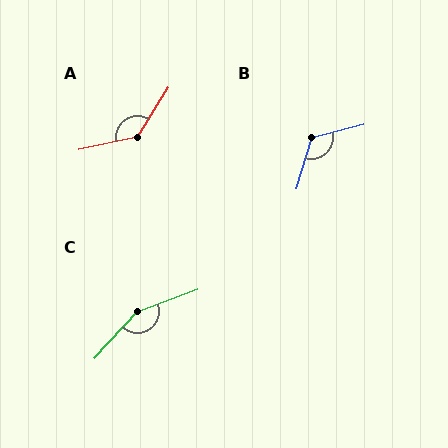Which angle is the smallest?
B, at approximately 121 degrees.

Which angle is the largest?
C, at approximately 153 degrees.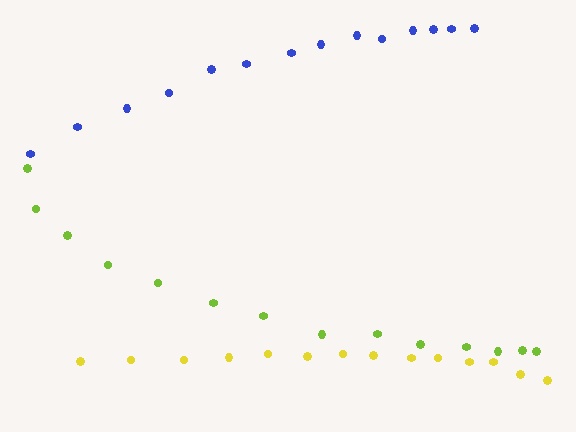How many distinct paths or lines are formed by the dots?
There are 3 distinct paths.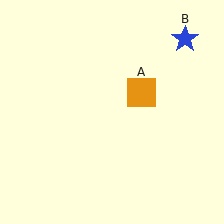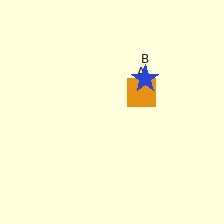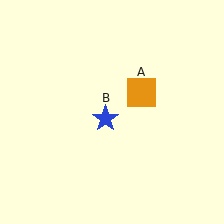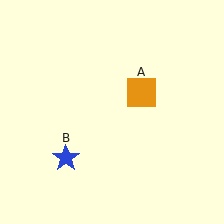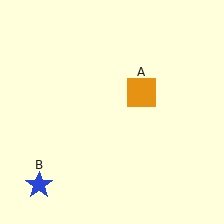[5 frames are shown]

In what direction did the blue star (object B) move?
The blue star (object B) moved down and to the left.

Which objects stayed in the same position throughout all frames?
Orange square (object A) remained stationary.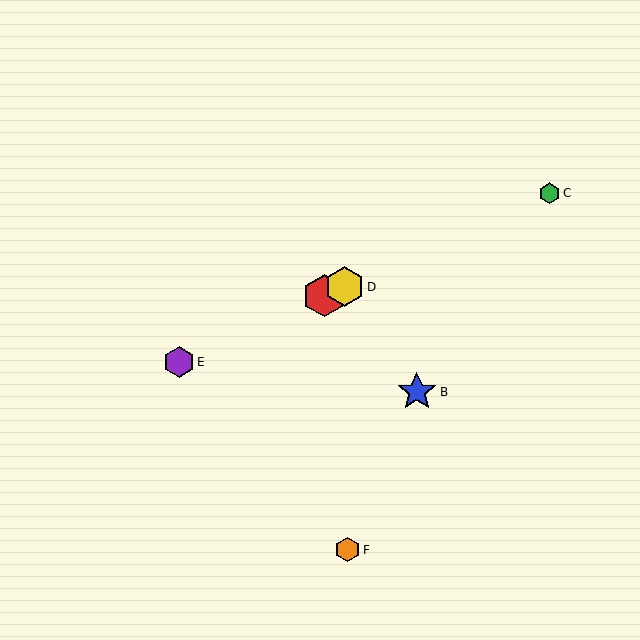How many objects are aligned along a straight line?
4 objects (A, C, D, E) are aligned along a straight line.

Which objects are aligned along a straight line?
Objects A, C, D, E are aligned along a straight line.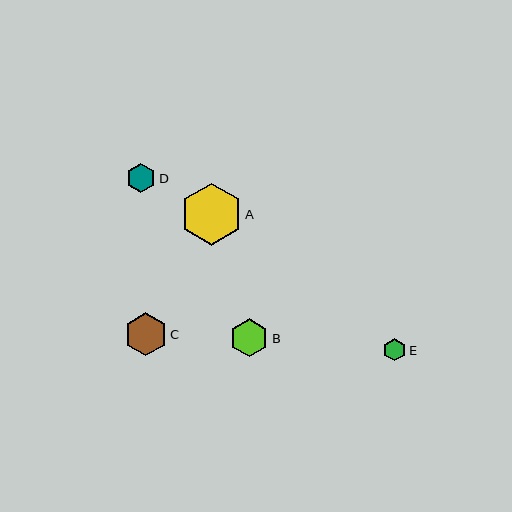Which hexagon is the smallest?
Hexagon E is the smallest with a size of approximately 22 pixels.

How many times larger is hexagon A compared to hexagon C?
Hexagon A is approximately 1.4 times the size of hexagon C.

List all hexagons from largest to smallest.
From largest to smallest: A, C, B, D, E.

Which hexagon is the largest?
Hexagon A is the largest with a size of approximately 62 pixels.